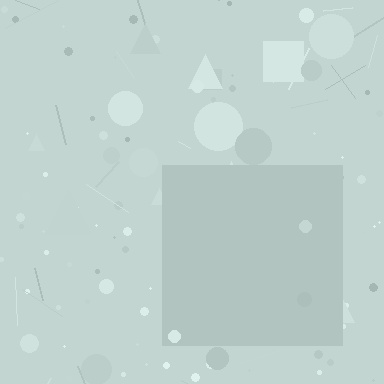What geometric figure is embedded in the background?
A square is embedded in the background.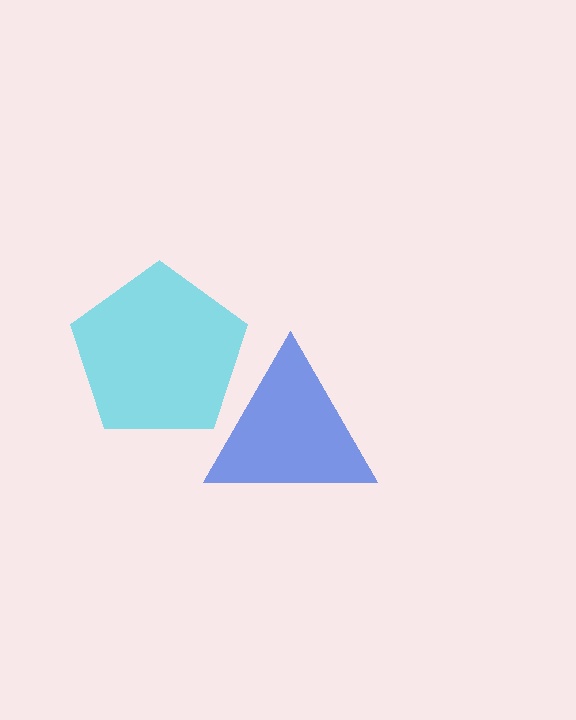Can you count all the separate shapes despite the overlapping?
Yes, there are 2 separate shapes.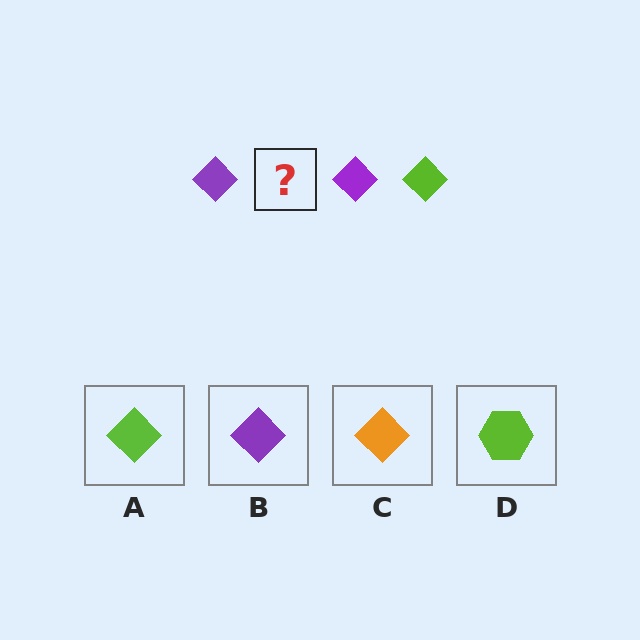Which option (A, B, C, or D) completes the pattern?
A.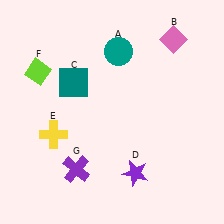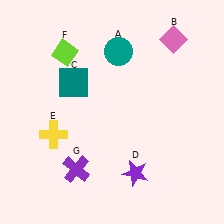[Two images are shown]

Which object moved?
The lime diamond (F) moved right.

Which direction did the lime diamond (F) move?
The lime diamond (F) moved right.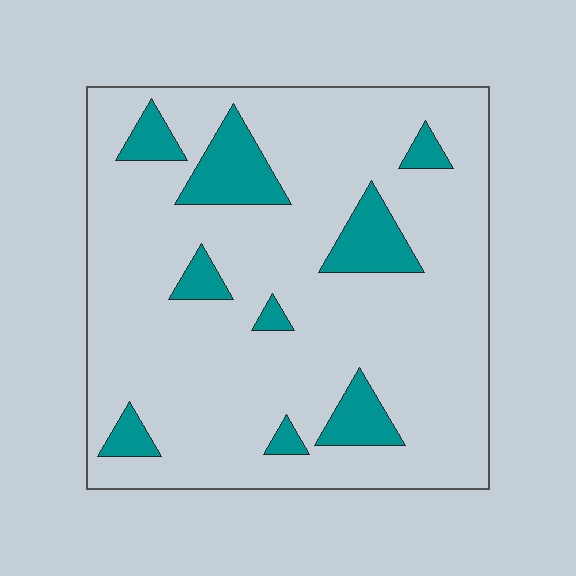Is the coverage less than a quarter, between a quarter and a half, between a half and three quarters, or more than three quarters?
Less than a quarter.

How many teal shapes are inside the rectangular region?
9.